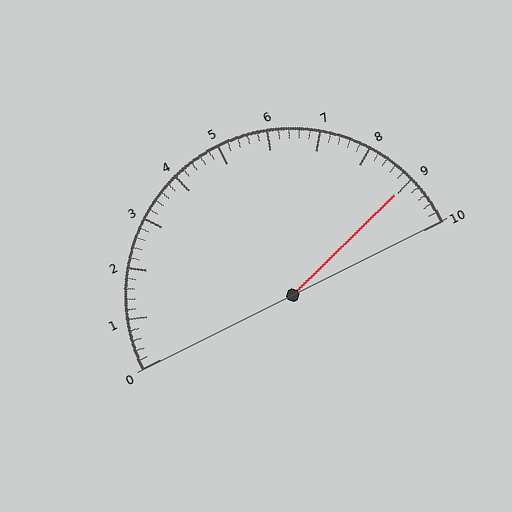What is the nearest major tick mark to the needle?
The nearest major tick mark is 9.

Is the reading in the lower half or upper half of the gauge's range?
The reading is in the upper half of the range (0 to 10).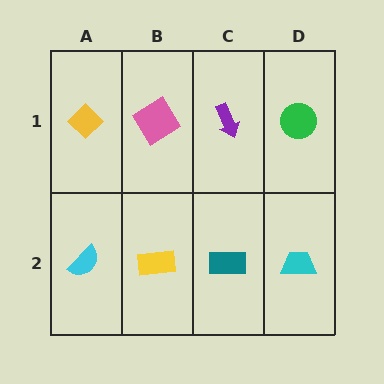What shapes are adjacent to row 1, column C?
A teal rectangle (row 2, column C), a pink diamond (row 1, column B), a green circle (row 1, column D).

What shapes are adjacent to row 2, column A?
A yellow diamond (row 1, column A), a yellow rectangle (row 2, column B).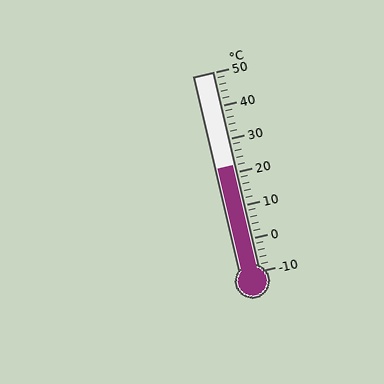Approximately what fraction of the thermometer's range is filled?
The thermometer is filled to approximately 55% of its range.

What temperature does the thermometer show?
The thermometer shows approximately 22°C.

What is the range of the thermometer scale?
The thermometer scale ranges from -10°C to 50°C.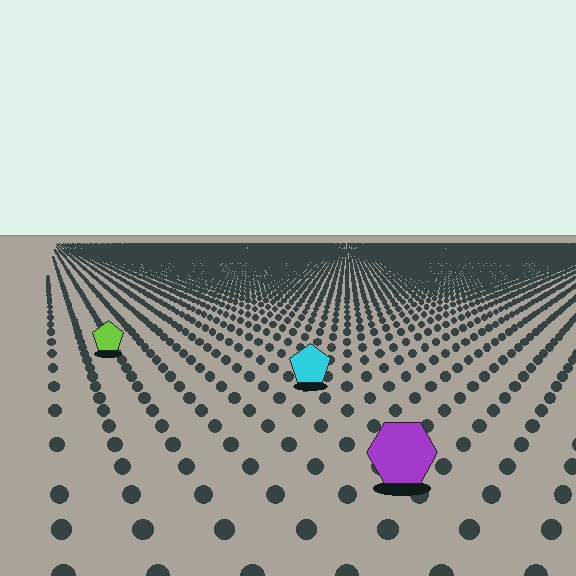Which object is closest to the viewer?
The purple hexagon is closest. The texture marks near it are larger and more spread out.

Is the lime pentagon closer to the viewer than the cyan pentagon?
No. The cyan pentagon is closer — you can tell from the texture gradient: the ground texture is coarser near it.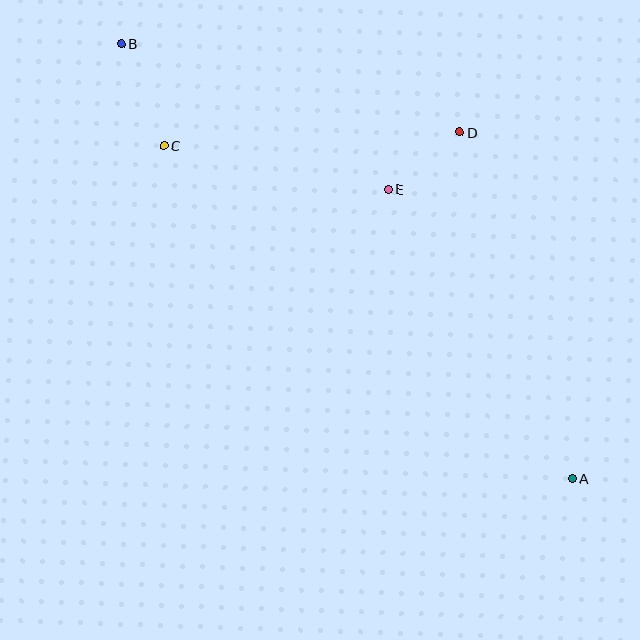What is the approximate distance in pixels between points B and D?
The distance between B and D is approximately 350 pixels.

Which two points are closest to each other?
Points D and E are closest to each other.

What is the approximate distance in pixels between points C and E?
The distance between C and E is approximately 229 pixels.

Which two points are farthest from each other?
Points A and B are farthest from each other.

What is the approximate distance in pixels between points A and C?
The distance between A and C is approximately 527 pixels.